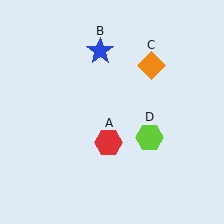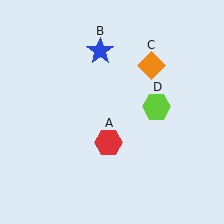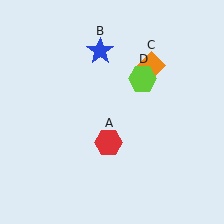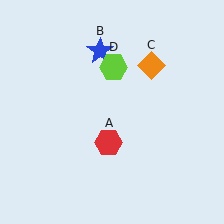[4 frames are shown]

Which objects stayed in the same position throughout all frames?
Red hexagon (object A) and blue star (object B) and orange diamond (object C) remained stationary.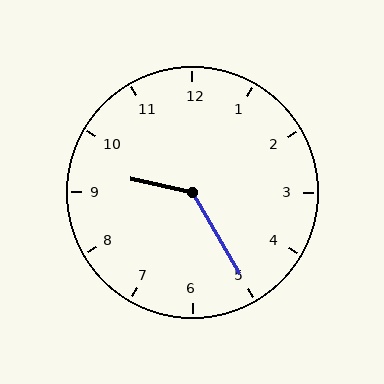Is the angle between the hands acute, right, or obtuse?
It is obtuse.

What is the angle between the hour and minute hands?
Approximately 132 degrees.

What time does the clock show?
9:25.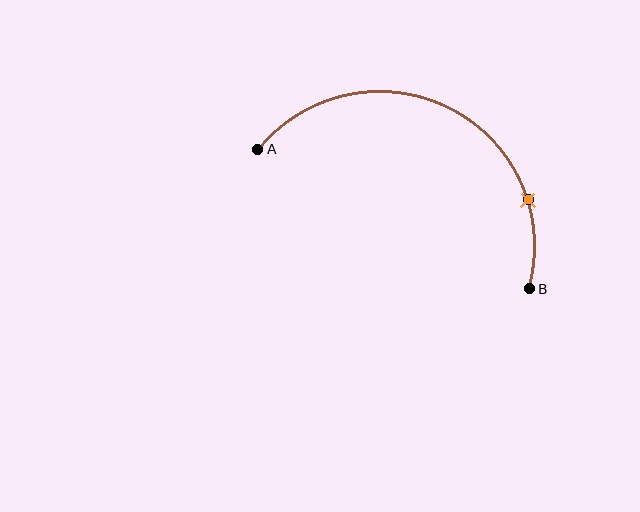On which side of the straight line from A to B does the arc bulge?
The arc bulges above the straight line connecting A and B.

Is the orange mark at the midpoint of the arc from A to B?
No. The orange mark lies on the arc but is closer to endpoint B. The arc midpoint would be at the point on the curve equidistant along the arc from both A and B.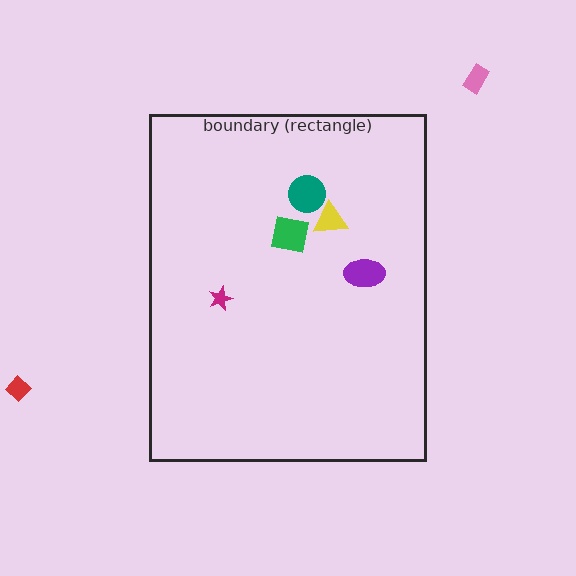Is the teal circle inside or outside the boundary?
Inside.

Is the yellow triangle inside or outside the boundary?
Inside.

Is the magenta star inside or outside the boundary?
Inside.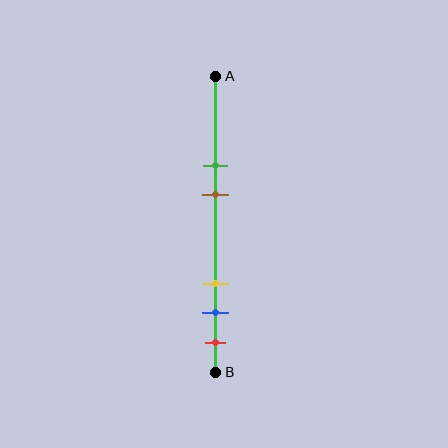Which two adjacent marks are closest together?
The blue and red marks are the closest adjacent pair.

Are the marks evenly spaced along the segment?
No, the marks are not evenly spaced.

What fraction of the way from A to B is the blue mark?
The blue mark is approximately 80% (0.8) of the way from A to B.